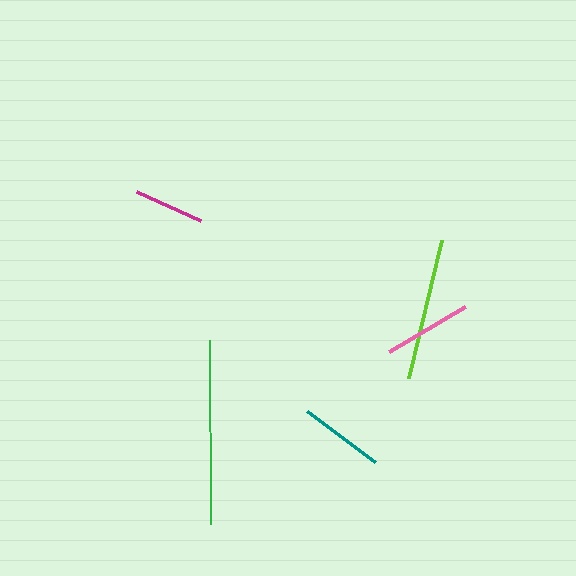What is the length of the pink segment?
The pink segment is approximately 89 pixels long.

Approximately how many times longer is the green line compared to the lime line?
The green line is approximately 1.3 times the length of the lime line.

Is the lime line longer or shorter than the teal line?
The lime line is longer than the teal line.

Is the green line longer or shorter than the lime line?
The green line is longer than the lime line.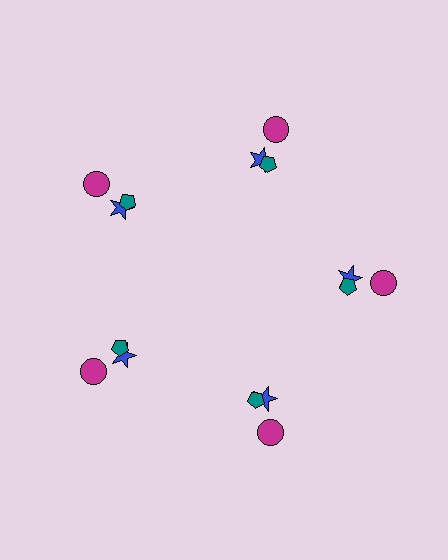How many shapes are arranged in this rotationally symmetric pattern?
There are 15 shapes, arranged in 5 groups of 3.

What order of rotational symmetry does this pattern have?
This pattern has 5-fold rotational symmetry.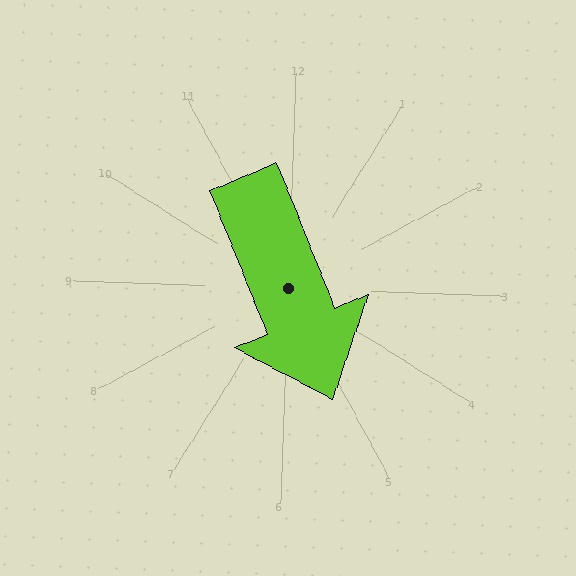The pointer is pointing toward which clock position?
Roughly 5 o'clock.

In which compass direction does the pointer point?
Southeast.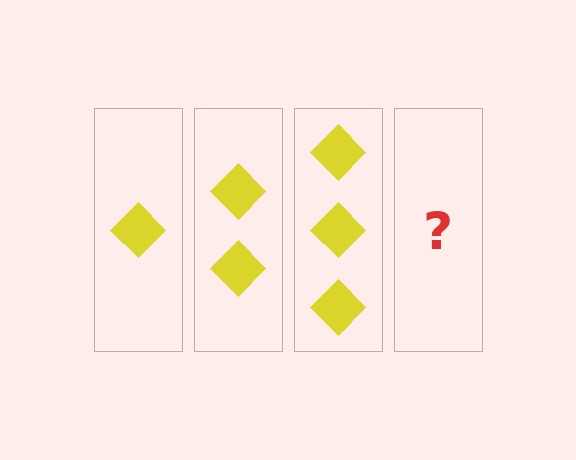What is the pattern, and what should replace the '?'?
The pattern is that each step adds one more diamond. The '?' should be 4 diamonds.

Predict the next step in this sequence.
The next step is 4 diamonds.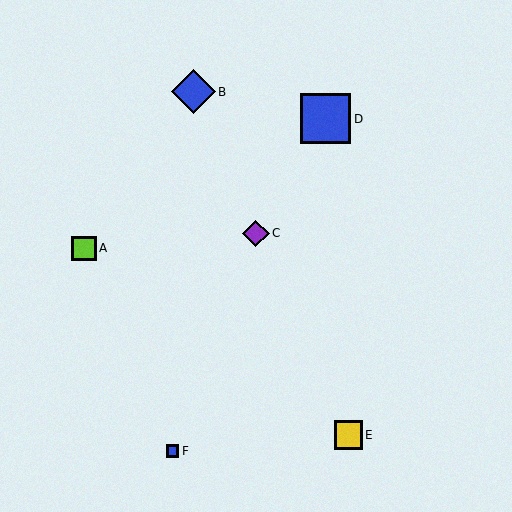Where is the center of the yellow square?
The center of the yellow square is at (348, 435).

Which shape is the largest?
The blue square (labeled D) is the largest.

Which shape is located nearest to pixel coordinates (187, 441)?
The blue square (labeled F) at (173, 451) is nearest to that location.